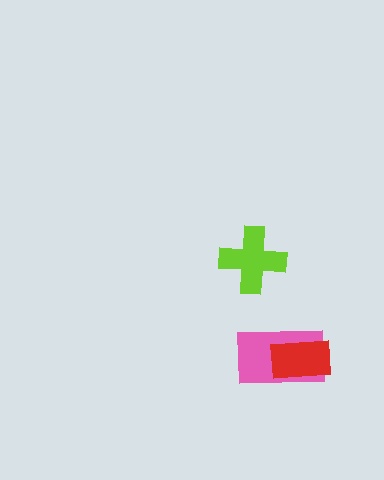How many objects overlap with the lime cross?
0 objects overlap with the lime cross.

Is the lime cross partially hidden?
No, no other shape covers it.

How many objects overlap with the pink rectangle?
1 object overlaps with the pink rectangle.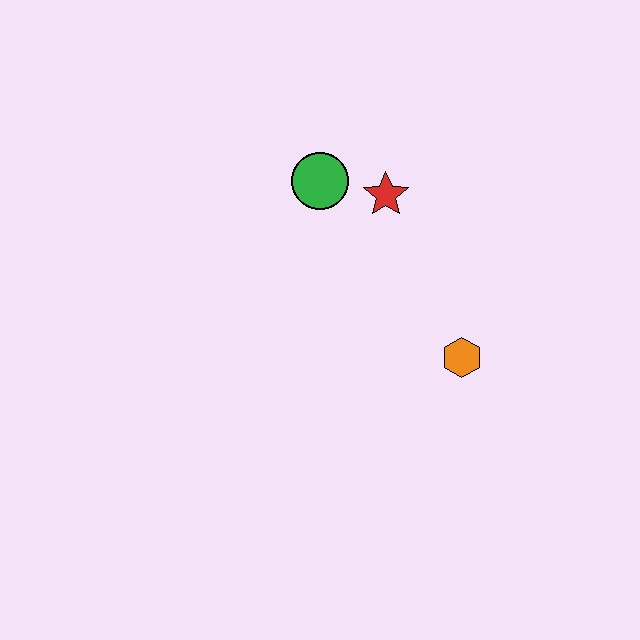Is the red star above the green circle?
No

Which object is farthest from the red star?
The orange hexagon is farthest from the red star.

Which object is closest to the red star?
The green circle is closest to the red star.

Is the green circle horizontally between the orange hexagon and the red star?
No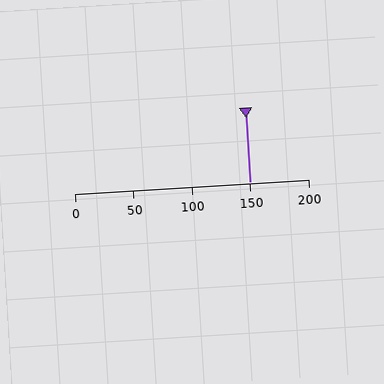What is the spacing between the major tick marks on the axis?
The major ticks are spaced 50 apart.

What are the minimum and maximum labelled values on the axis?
The axis runs from 0 to 200.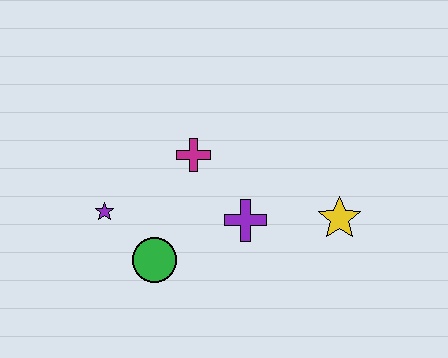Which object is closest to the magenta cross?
The purple cross is closest to the magenta cross.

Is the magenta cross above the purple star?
Yes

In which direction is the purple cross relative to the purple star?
The purple cross is to the right of the purple star.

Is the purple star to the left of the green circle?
Yes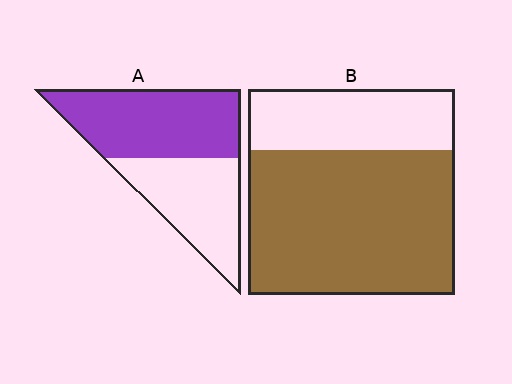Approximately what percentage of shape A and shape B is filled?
A is approximately 55% and B is approximately 70%.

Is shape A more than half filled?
Yes.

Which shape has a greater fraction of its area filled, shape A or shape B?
Shape B.